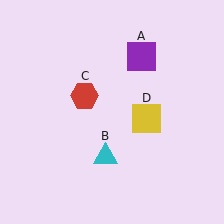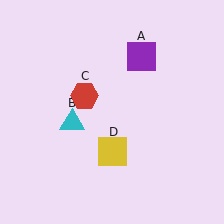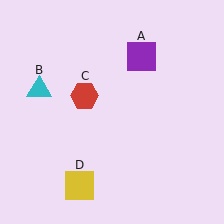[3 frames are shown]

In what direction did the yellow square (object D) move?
The yellow square (object D) moved down and to the left.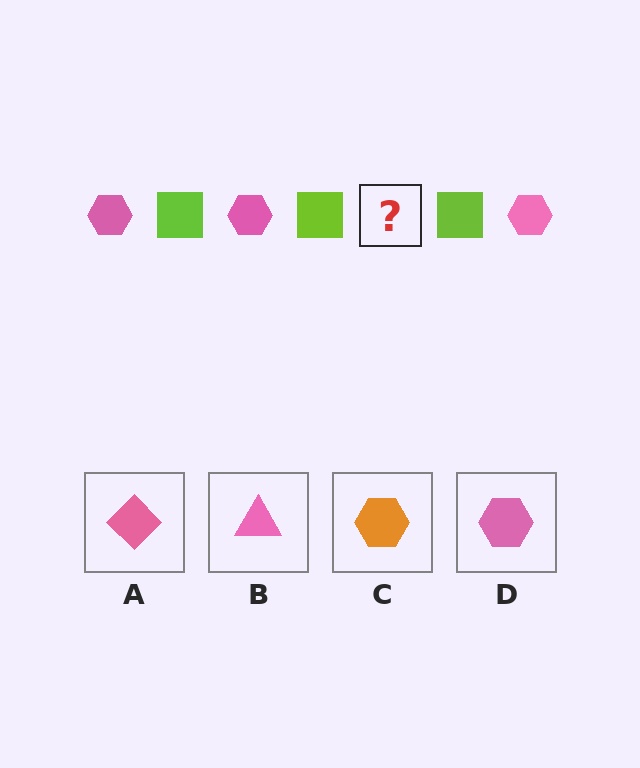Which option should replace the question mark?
Option D.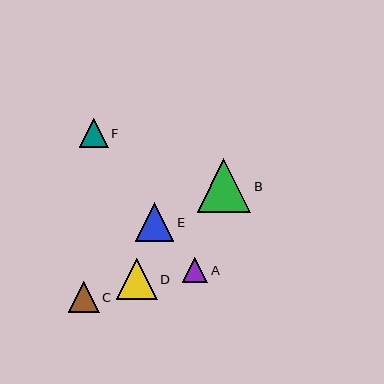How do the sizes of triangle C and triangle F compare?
Triangle C and triangle F are approximately the same size.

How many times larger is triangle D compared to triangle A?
Triangle D is approximately 1.6 times the size of triangle A.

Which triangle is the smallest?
Triangle A is the smallest with a size of approximately 25 pixels.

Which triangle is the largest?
Triangle B is the largest with a size of approximately 54 pixels.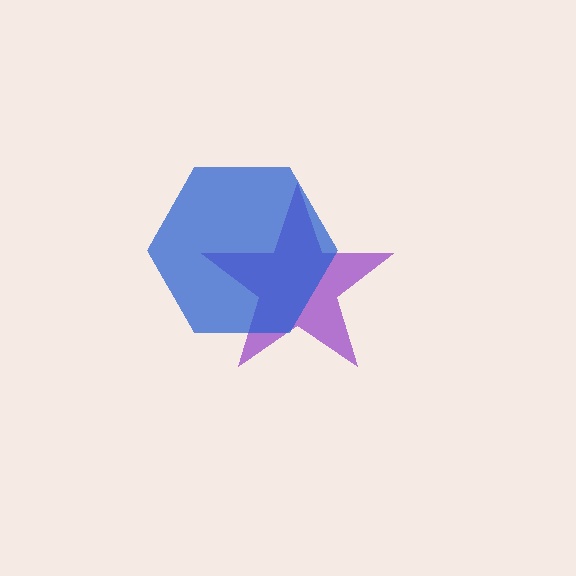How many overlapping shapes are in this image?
There are 2 overlapping shapes in the image.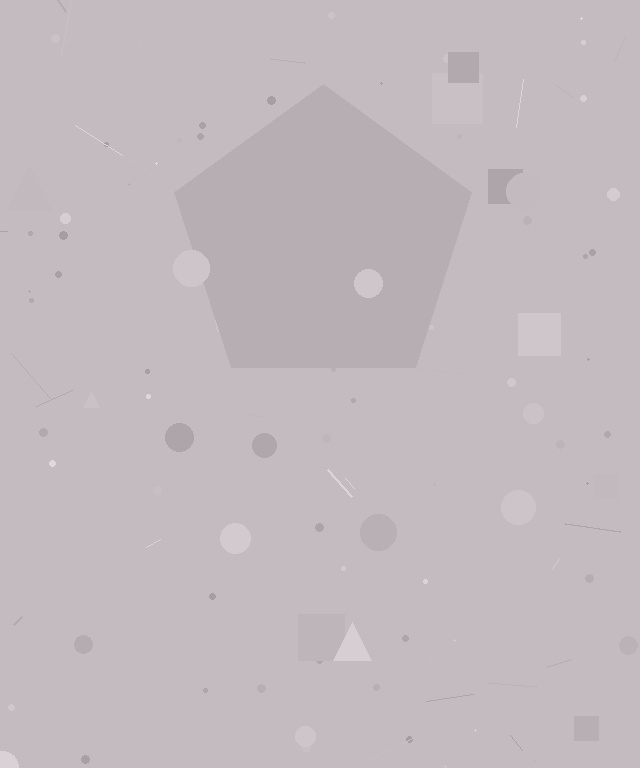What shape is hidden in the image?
A pentagon is hidden in the image.